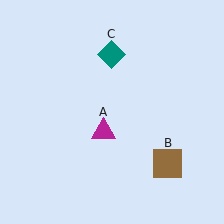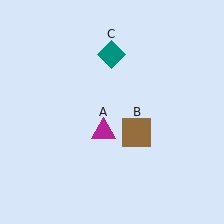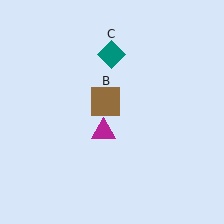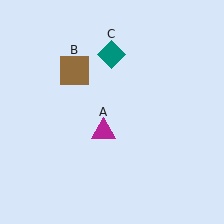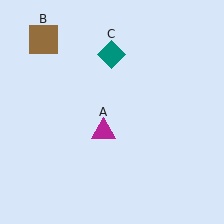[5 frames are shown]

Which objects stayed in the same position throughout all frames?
Magenta triangle (object A) and teal diamond (object C) remained stationary.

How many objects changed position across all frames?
1 object changed position: brown square (object B).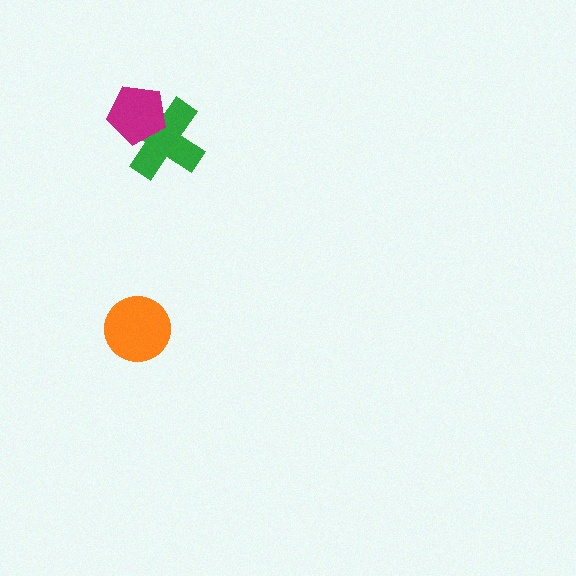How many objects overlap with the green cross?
1 object overlaps with the green cross.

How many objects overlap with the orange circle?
0 objects overlap with the orange circle.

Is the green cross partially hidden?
Yes, it is partially covered by another shape.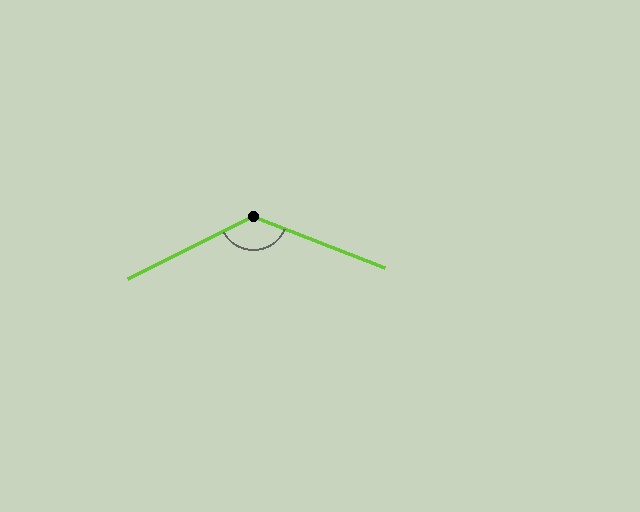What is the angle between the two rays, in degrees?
Approximately 132 degrees.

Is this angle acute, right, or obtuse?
It is obtuse.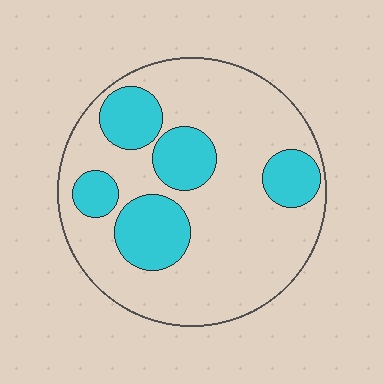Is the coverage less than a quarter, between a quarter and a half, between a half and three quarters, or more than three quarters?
Between a quarter and a half.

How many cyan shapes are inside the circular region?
5.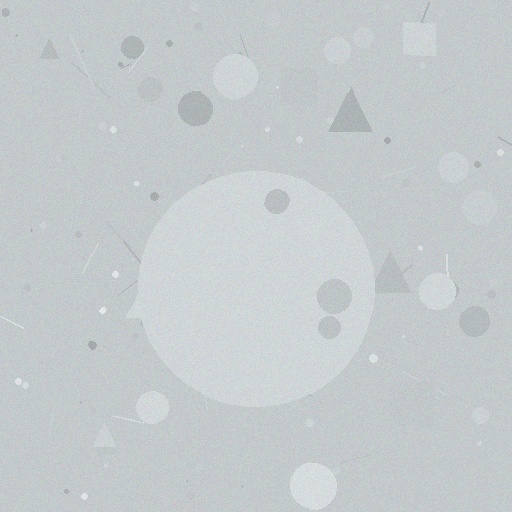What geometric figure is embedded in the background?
A circle is embedded in the background.